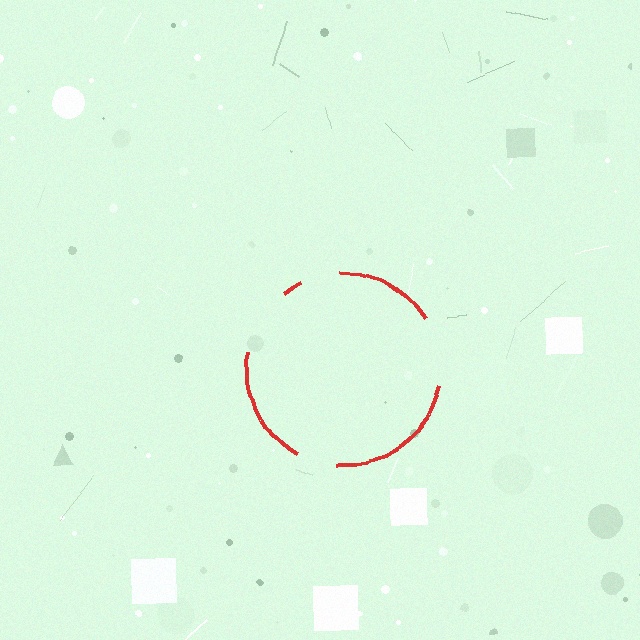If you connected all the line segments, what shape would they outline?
They would outline a circle.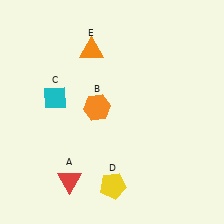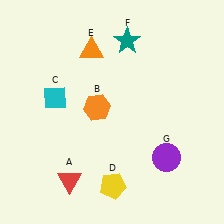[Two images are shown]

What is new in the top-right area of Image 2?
A teal star (F) was added in the top-right area of Image 2.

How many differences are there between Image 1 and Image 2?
There are 2 differences between the two images.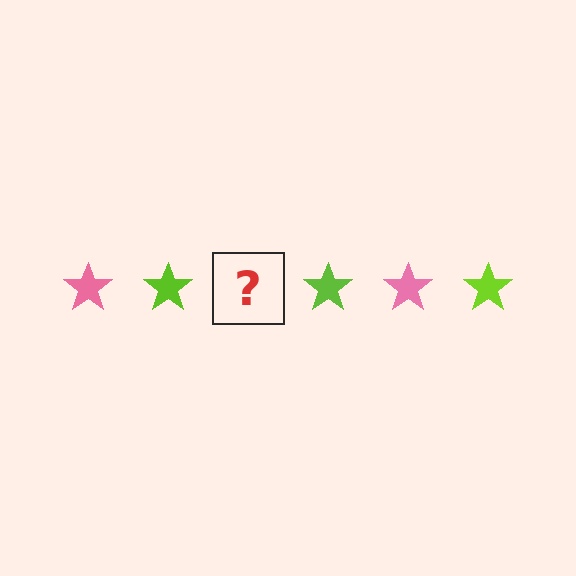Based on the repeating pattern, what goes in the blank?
The blank should be a pink star.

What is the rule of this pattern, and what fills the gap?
The rule is that the pattern cycles through pink, lime stars. The gap should be filled with a pink star.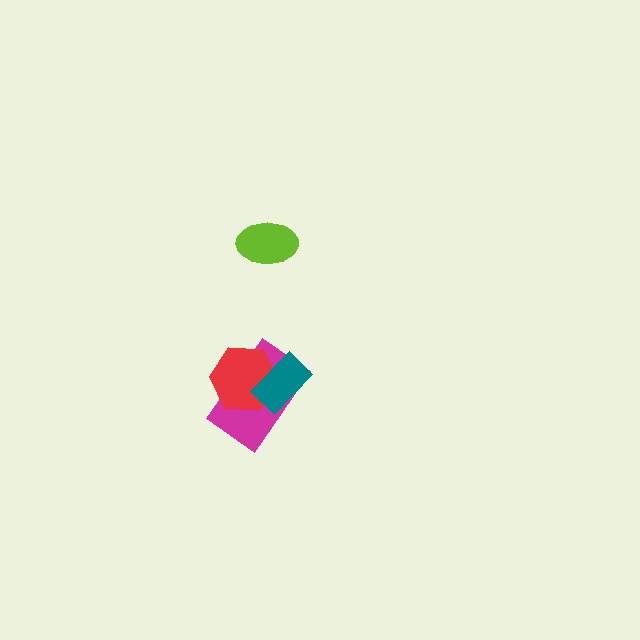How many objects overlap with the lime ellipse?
0 objects overlap with the lime ellipse.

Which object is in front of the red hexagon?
The teal rectangle is in front of the red hexagon.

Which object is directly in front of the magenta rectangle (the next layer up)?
The red hexagon is directly in front of the magenta rectangle.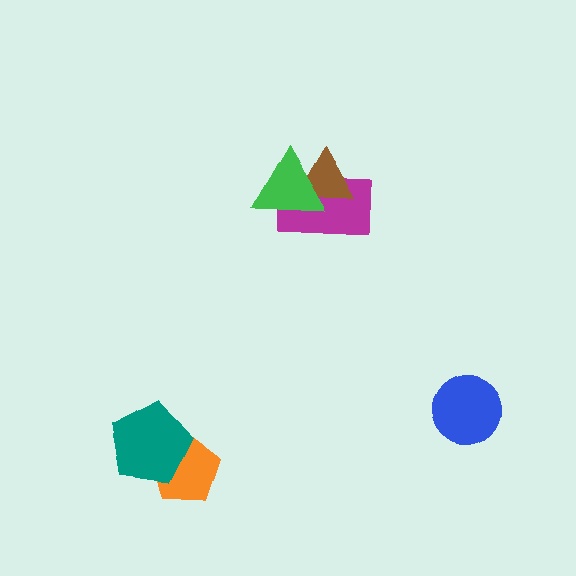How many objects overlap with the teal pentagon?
1 object overlaps with the teal pentagon.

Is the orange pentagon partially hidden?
Yes, it is partially covered by another shape.